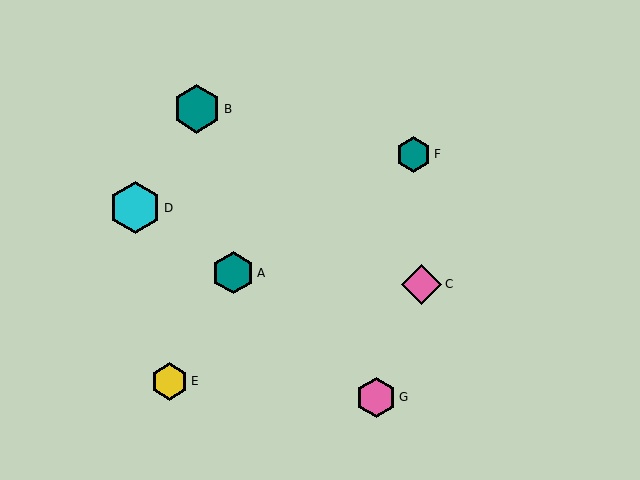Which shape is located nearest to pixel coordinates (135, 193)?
The cyan hexagon (labeled D) at (135, 208) is nearest to that location.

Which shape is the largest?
The cyan hexagon (labeled D) is the largest.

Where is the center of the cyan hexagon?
The center of the cyan hexagon is at (135, 208).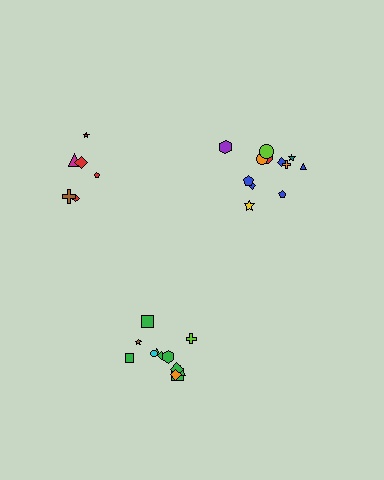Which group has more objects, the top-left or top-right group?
The top-right group.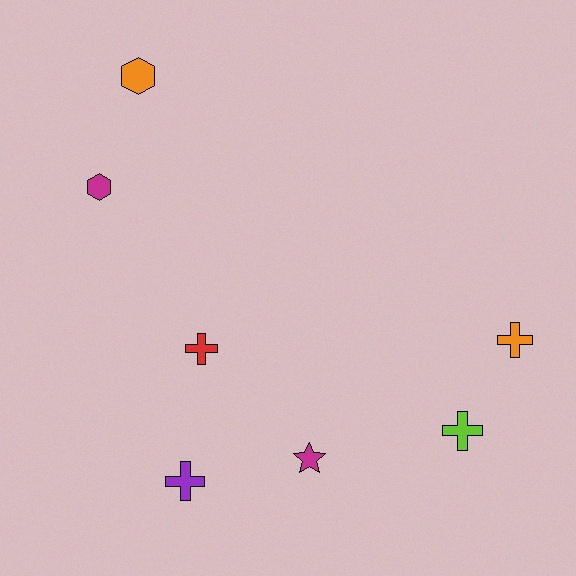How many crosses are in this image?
There are 4 crosses.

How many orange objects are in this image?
There are 2 orange objects.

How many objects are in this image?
There are 7 objects.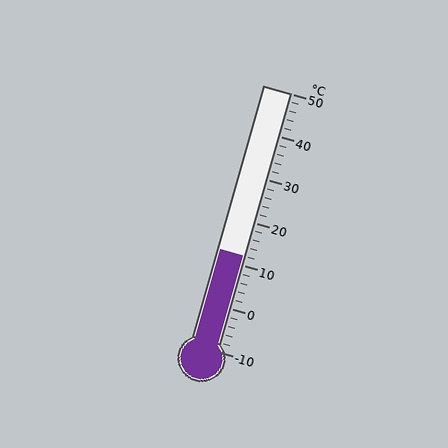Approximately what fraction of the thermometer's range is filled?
The thermometer is filled to approximately 35% of its range.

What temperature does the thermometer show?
The thermometer shows approximately 12°C.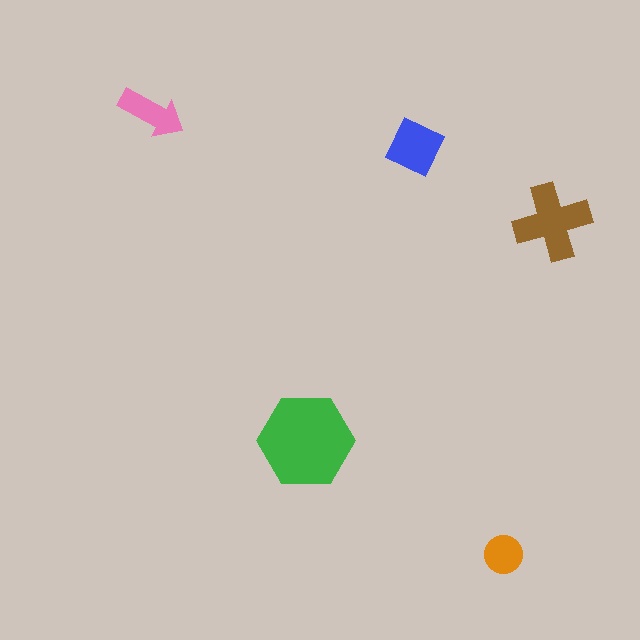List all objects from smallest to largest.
The orange circle, the pink arrow, the blue diamond, the brown cross, the green hexagon.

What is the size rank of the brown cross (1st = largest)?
2nd.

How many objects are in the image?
There are 5 objects in the image.